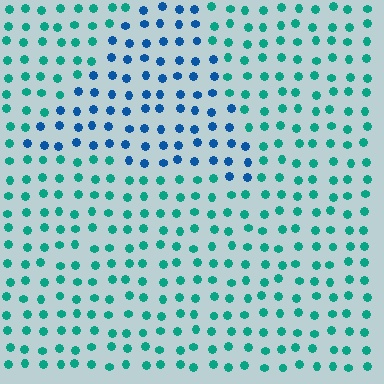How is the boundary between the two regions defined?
The boundary is defined purely by a slight shift in hue (about 42 degrees). Spacing, size, and orientation are identical on both sides.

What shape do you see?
I see a triangle.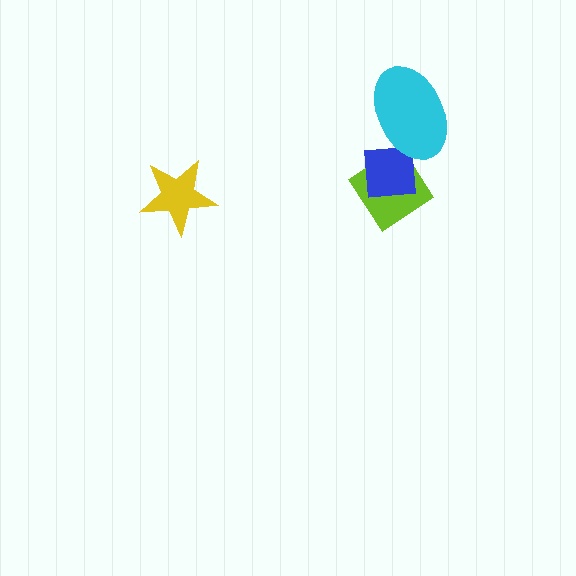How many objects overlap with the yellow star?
0 objects overlap with the yellow star.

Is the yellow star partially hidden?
No, no other shape covers it.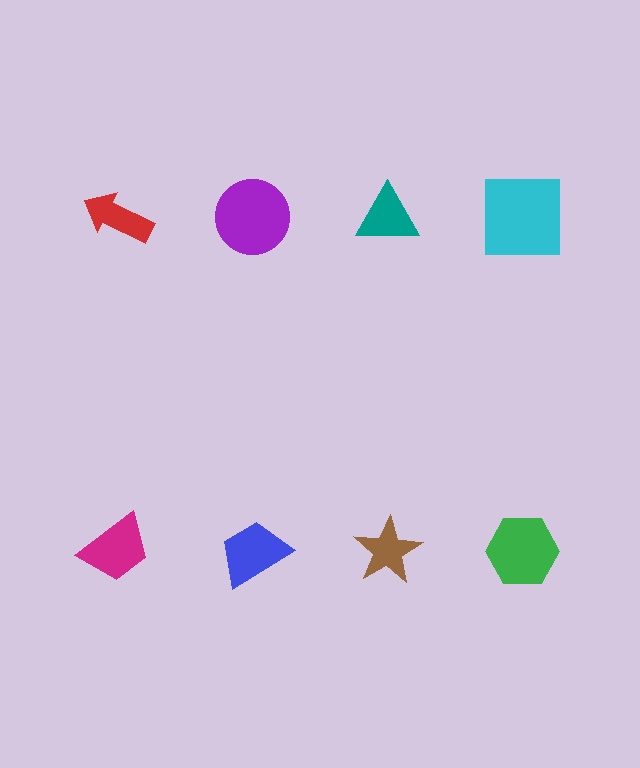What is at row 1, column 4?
A cyan square.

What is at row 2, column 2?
A blue trapezoid.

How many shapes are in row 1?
4 shapes.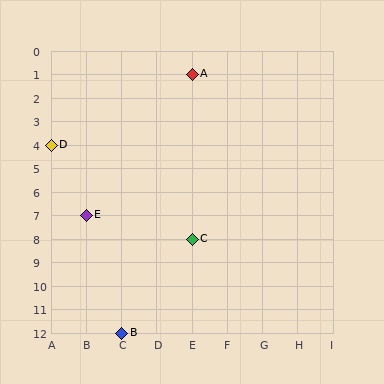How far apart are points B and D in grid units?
Points B and D are 2 columns and 8 rows apart (about 8.2 grid units diagonally).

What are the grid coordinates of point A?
Point A is at grid coordinates (E, 1).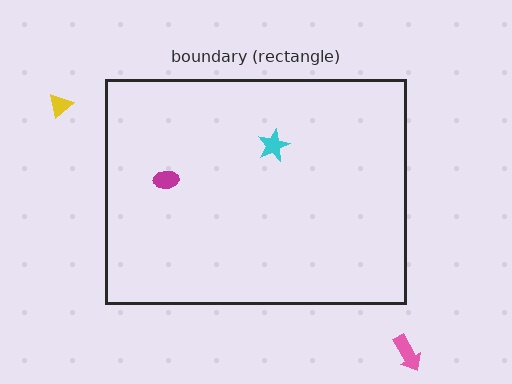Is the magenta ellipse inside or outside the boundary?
Inside.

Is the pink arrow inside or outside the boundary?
Outside.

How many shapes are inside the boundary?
2 inside, 2 outside.